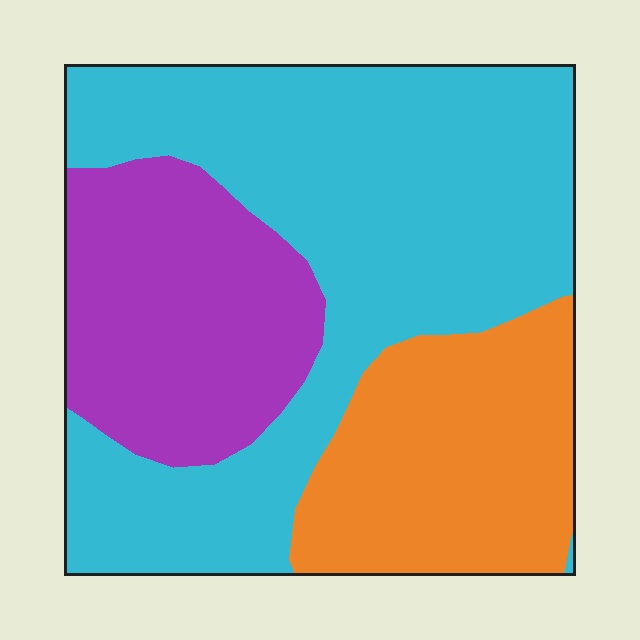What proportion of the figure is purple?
Purple takes up between a sixth and a third of the figure.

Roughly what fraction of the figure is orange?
Orange covers 24% of the figure.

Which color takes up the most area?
Cyan, at roughly 50%.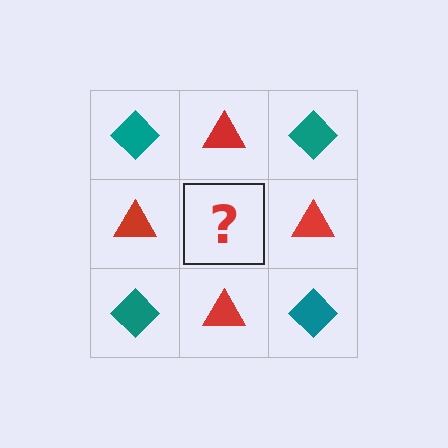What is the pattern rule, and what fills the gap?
The rule is that it alternates teal diamond and red triangle in a checkerboard pattern. The gap should be filled with a teal diamond.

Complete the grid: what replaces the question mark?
The question mark should be replaced with a teal diamond.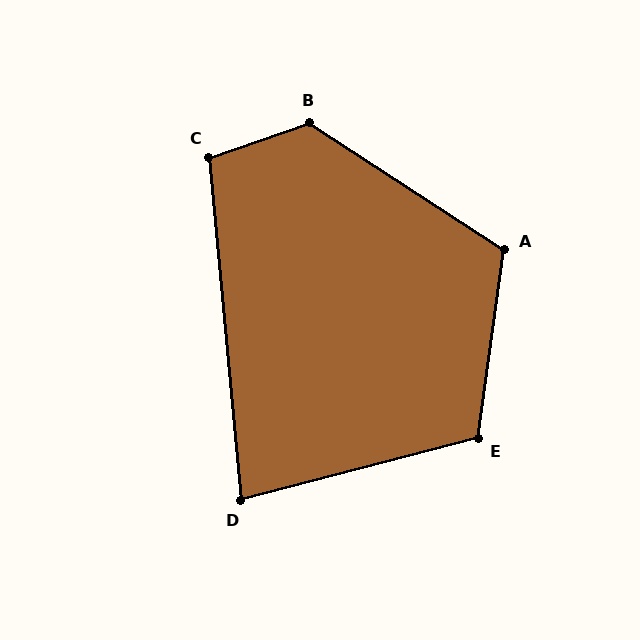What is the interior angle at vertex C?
Approximately 103 degrees (obtuse).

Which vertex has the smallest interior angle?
D, at approximately 81 degrees.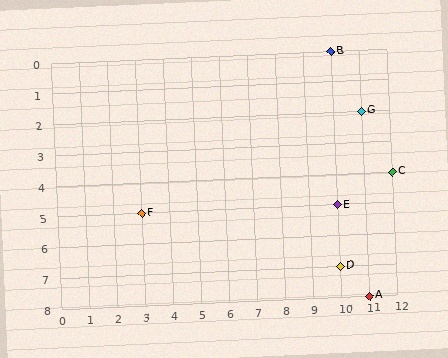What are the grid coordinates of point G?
Point G is at grid coordinates (11, 2).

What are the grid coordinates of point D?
Point D is at grid coordinates (10, 7).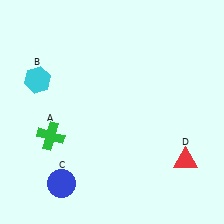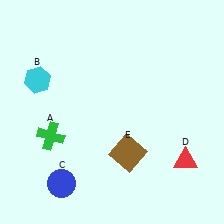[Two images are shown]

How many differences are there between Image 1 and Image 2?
There is 1 difference between the two images.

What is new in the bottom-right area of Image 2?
A brown square (E) was added in the bottom-right area of Image 2.